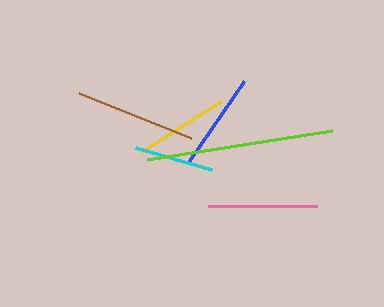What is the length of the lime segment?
The lime segment is approximately 188 pixels long.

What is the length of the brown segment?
The brown segment is approximately 121 pixels long.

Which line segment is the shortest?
The cyan line is the shortest at approximately 80 pixels.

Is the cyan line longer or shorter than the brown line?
The brown line is longer than the cyan line.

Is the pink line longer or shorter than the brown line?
The brown line is longer than the pink line.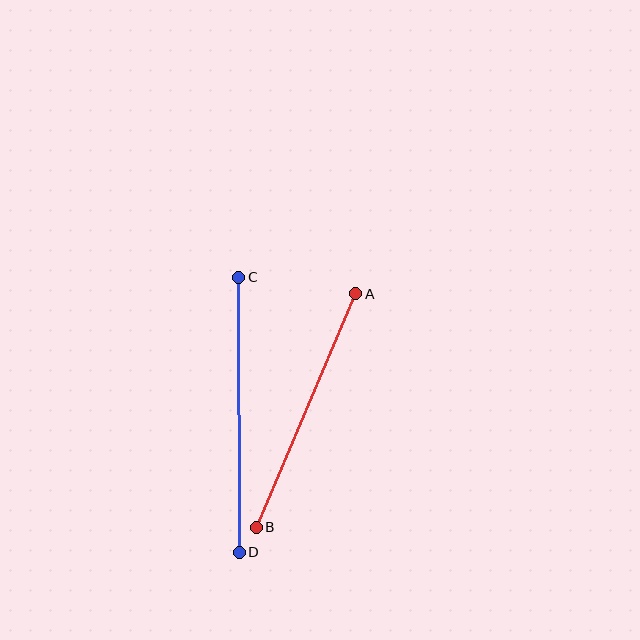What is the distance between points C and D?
The distance is approximately 275 pixels.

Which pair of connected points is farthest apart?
Points C and D are farthest apart.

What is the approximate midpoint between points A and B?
The midpoint is at approximately (306, 410) pixels.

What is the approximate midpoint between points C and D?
The midpoint is at approximately (239, 415) pixels.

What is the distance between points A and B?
The distance is approximately 254 pixels.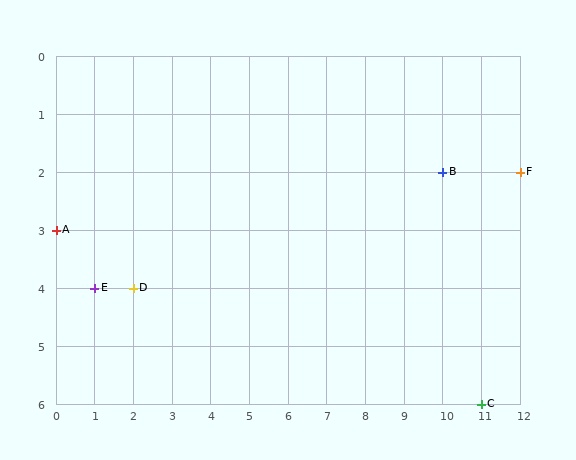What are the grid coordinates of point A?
Point A is at grid coordinates (0, 3).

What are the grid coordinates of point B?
Point B is at grid coordinates (10, 2).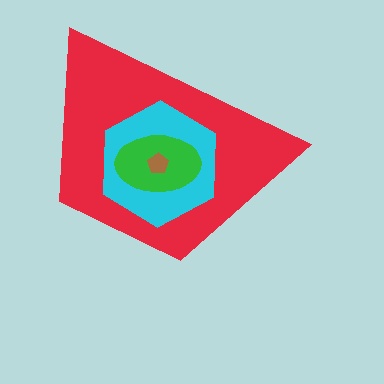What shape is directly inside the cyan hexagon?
The green ellipse.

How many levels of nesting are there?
4.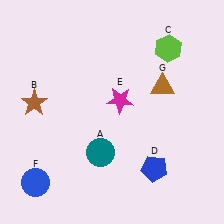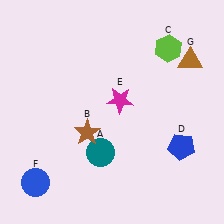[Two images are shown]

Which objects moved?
The objects that moved are: the brown star (B), the blue pentagon (D), the brown triangle (G).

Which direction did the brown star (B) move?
The brown star (B) moved right.